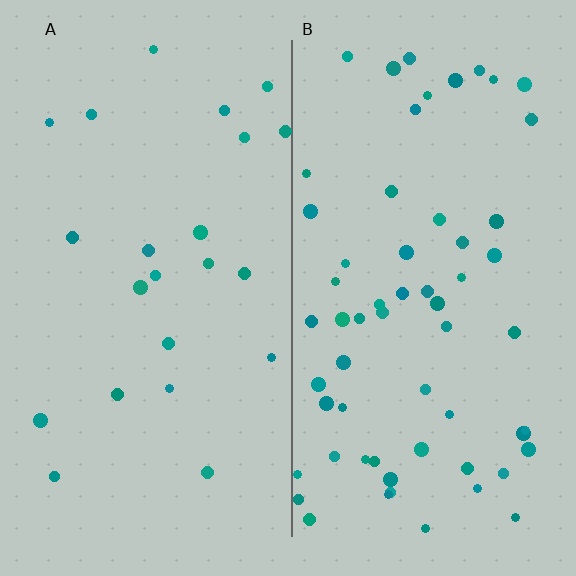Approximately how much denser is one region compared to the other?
Approximately 2.7× — region B over region A.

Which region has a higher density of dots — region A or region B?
B (the right).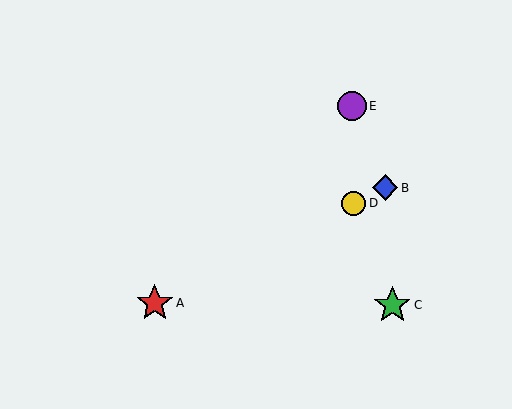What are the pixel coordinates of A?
Object A is at (155, 303).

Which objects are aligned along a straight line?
Objects A, B, D are aligned along a straight line.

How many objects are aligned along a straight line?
3 objects (A, B, D) are aligned along a straight line.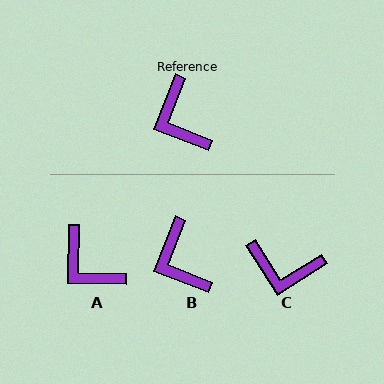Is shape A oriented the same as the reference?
No, it is off by about 20 degrees.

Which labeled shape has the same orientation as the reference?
B.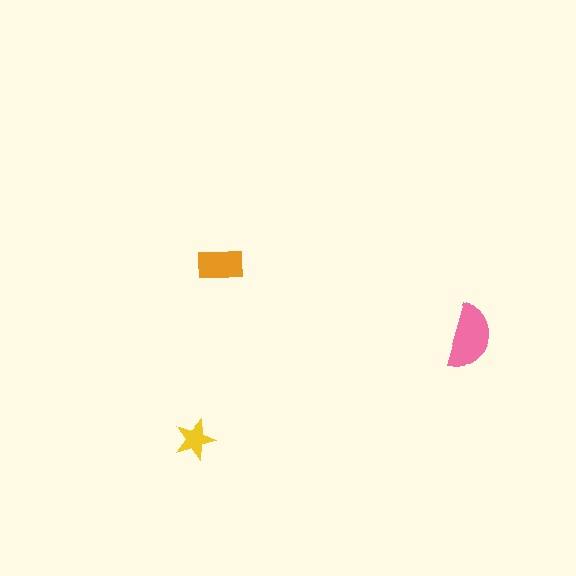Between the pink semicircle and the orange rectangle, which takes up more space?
The pink semicircle.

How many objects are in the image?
There are 3 objects in the image.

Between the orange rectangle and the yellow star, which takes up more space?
The orange rectangle.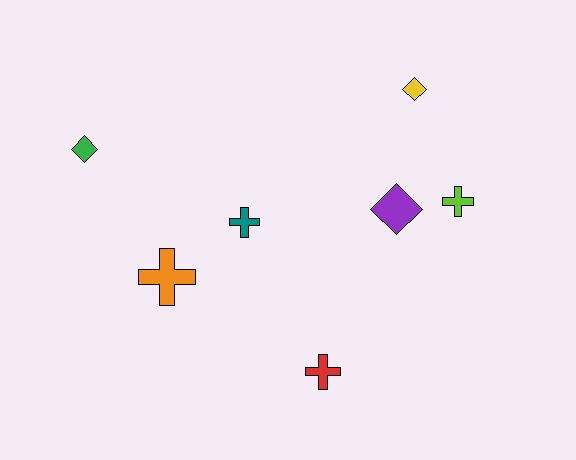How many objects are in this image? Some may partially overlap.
There are 7 objects.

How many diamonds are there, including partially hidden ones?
There are 3 diamonds.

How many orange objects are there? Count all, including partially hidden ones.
There is 1 orange object.